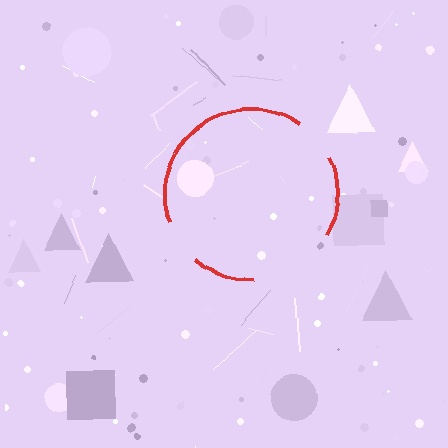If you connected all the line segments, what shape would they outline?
They would outline a circle.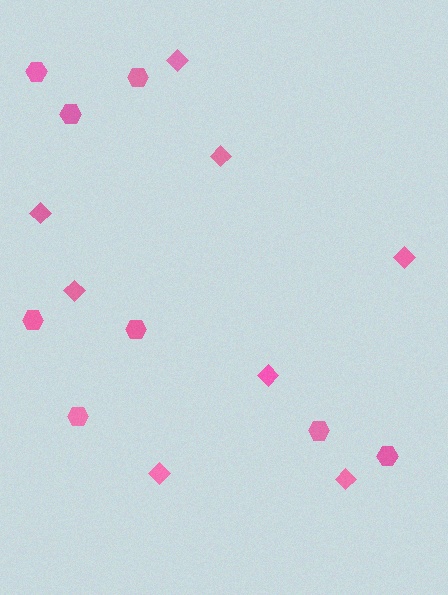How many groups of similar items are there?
There are 2 groups: one group of diamonds (8) and one group of hexagons (8).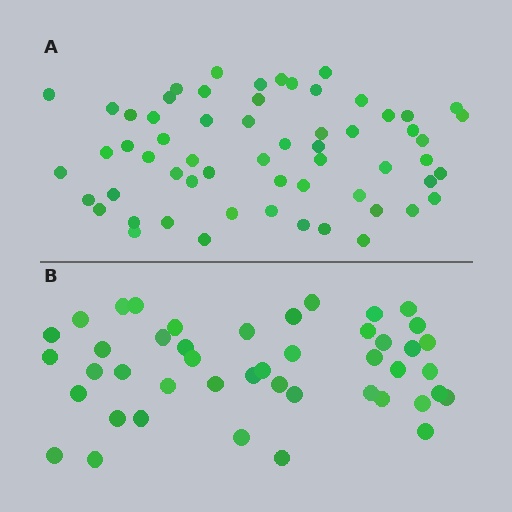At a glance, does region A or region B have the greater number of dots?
Region A (the top region) has more dots.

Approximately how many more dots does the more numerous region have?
Region A has approximately 15 more dots than region B.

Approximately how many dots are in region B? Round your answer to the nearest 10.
About 40 dots. (The exact count is 45, which rounds to 40.)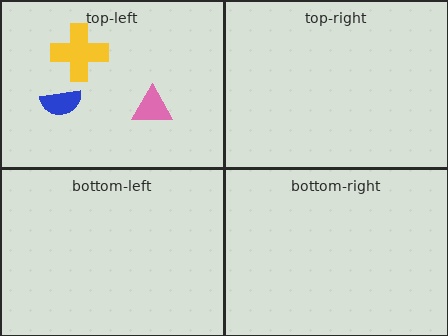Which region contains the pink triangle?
The top-left region.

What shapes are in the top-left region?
The pink triangle, the blue semicircle, the yellow cross.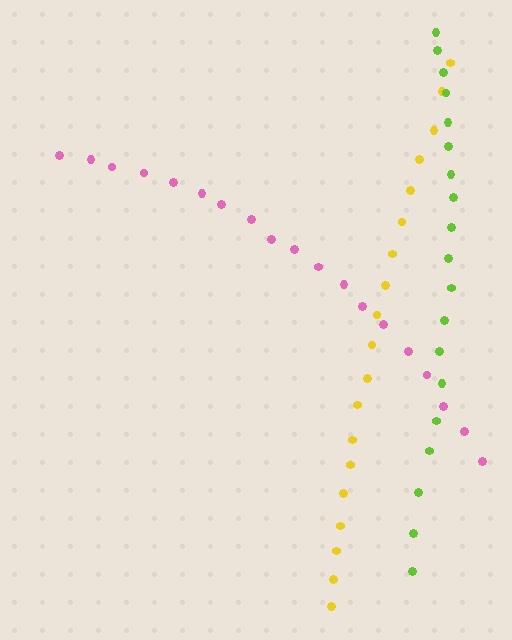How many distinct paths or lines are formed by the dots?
There are 3 distinct paths.